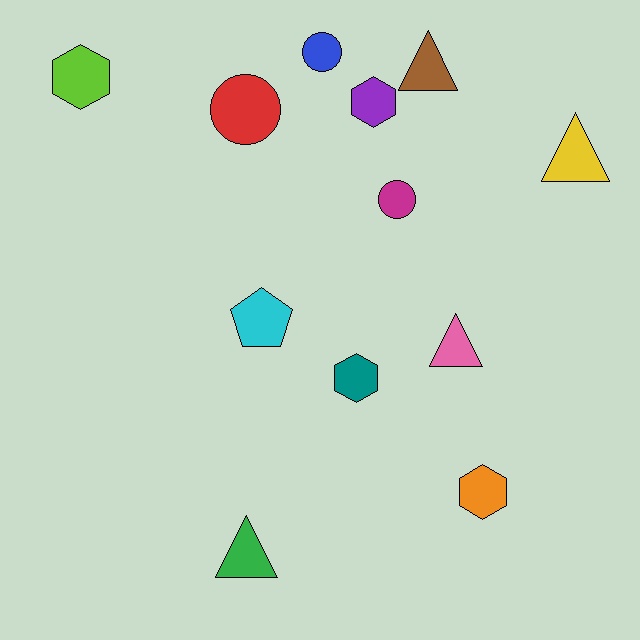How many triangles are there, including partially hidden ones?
There are 4 triangles.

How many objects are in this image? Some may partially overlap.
There are 12 objects.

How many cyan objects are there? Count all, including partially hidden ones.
There is 1 cyan object.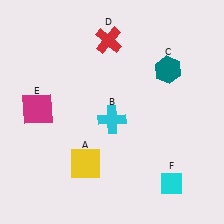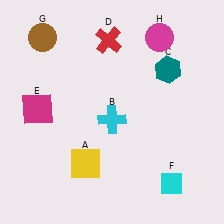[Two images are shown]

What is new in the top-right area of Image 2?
A magenta circle (H) was added in the top-right area of Image 2.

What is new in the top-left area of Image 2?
A brown circle (G) was added in the top-left area of Image 2.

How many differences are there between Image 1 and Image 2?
There are 2 differences between the two images.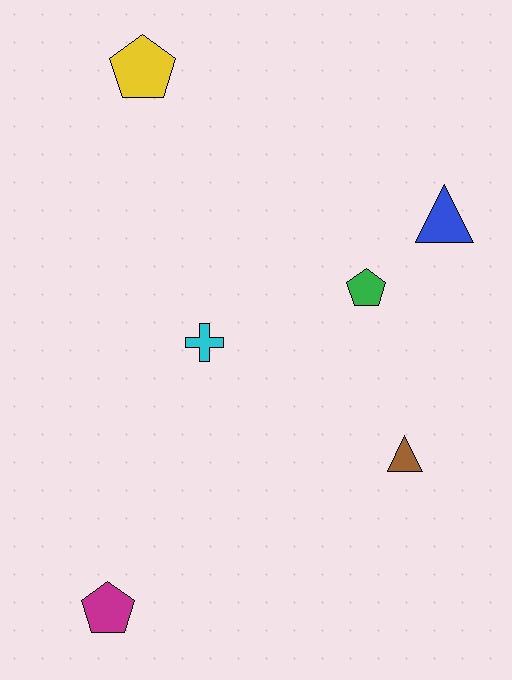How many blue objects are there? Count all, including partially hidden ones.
There is 1 blue object.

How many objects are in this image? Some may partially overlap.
There are 6 objects.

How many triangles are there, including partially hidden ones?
There are 2 triangles.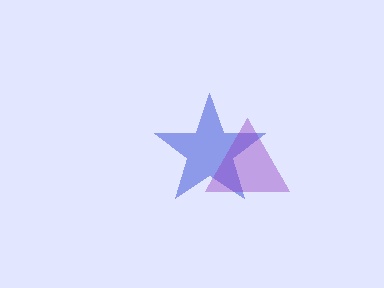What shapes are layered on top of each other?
The layered shapes are: a blue star, a purple triangle.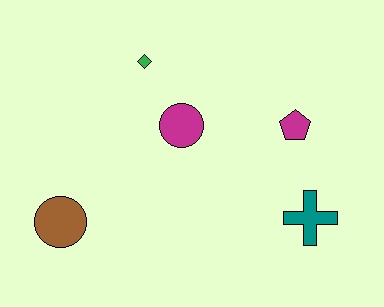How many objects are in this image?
There are 5 objects.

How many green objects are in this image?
There is 1 green object.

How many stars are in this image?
There are no stars.